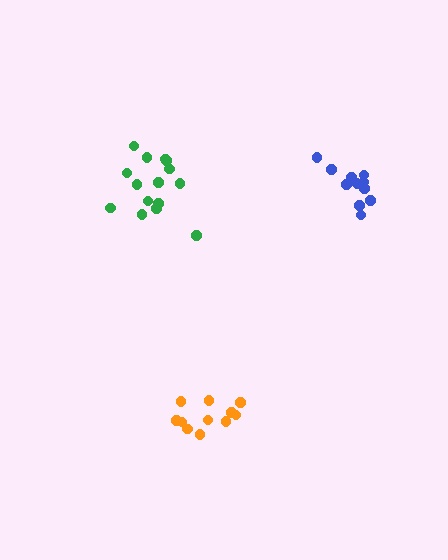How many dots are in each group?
Group 1: 15 dots, Group 2: 11 dots, Group 3: 11 dots (37 total).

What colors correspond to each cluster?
The clusters are colored: green, orange, blue.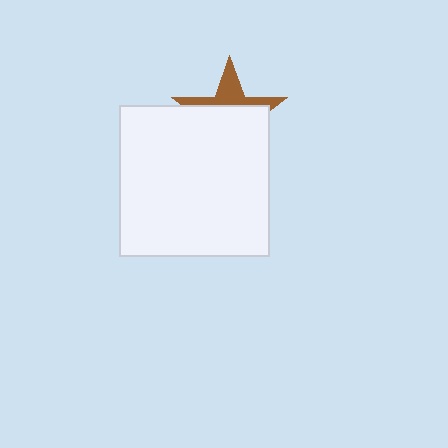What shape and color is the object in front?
The object in front is a white square.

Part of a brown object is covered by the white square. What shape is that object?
It is a star.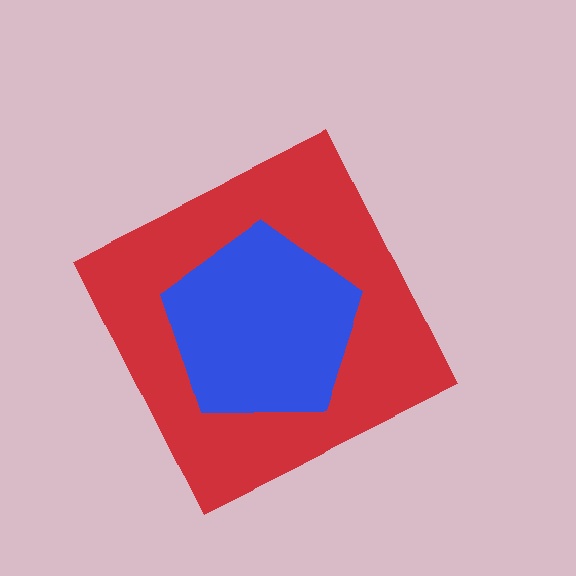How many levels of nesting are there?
2.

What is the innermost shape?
The blue pentagon.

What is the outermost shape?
The red diamond.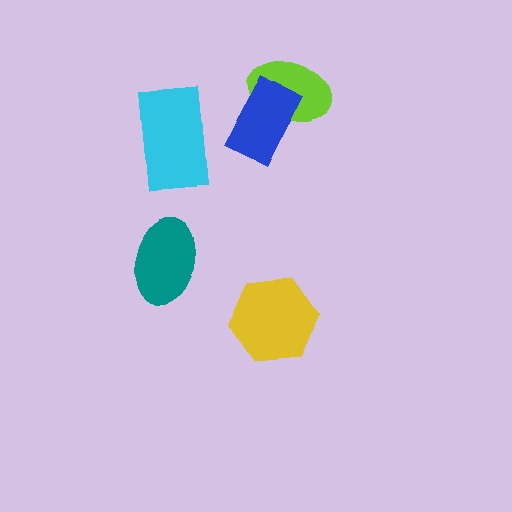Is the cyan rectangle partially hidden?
No, no other shape covers it.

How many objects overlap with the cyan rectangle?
0 objects overlap with the cyan rectangle.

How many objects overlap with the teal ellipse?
0 objects overlap with the teal ellipse.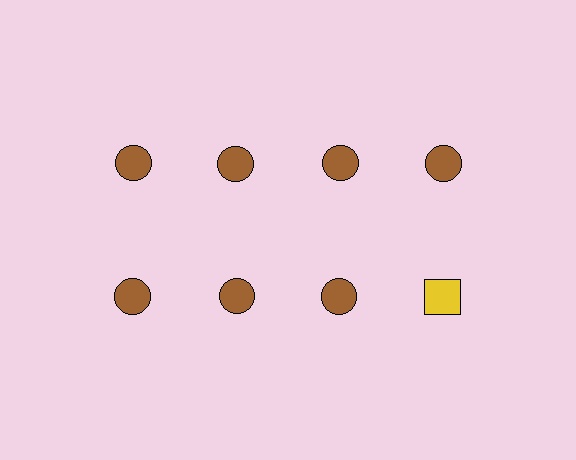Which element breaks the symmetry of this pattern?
The yellow square in the second row, second from right column breaks the symmetry. All other shapes are brown circles.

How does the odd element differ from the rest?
It differs in both color (yellow instead of brown) and shape (square instead of circle).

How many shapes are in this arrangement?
There are 8 shapes arranged in a grid pattern.